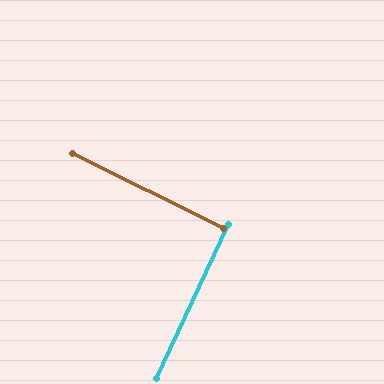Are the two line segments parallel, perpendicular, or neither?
Perpendicular — they meet at approximately 88°.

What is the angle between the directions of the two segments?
Approximately 88 degrees.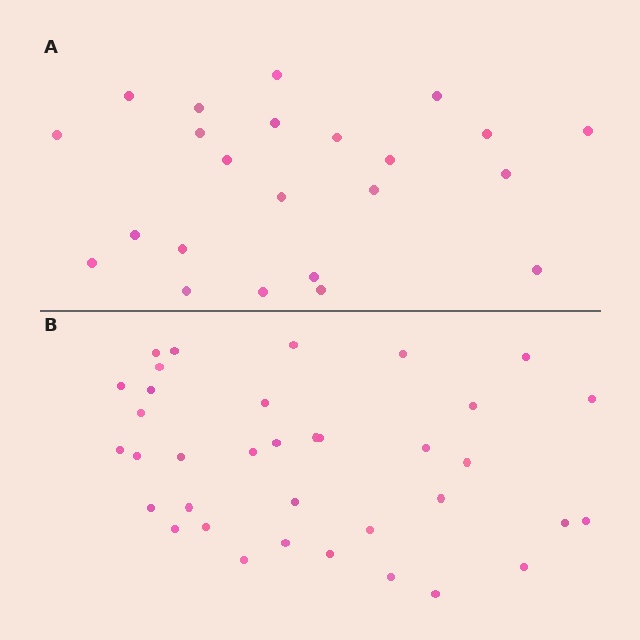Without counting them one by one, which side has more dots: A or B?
Region B (the bottom region) has more dots.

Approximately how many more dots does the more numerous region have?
Region B has approximately 15 more dots than region A.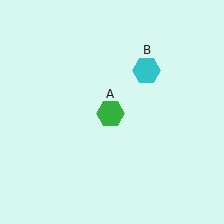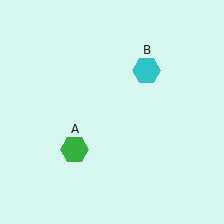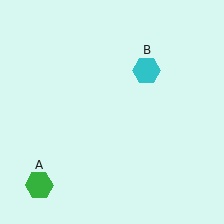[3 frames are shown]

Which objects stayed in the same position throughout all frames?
Cyan hexagon (object B) remained stationary.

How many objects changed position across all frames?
1 object changed position: green hexagon (object A).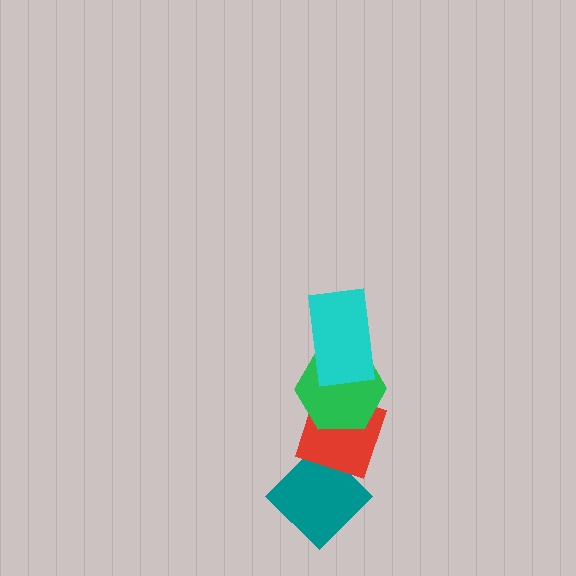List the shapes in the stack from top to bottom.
From top to bottom: the cyan rectangle, the green hexagon, the red diamond, the teal diamond.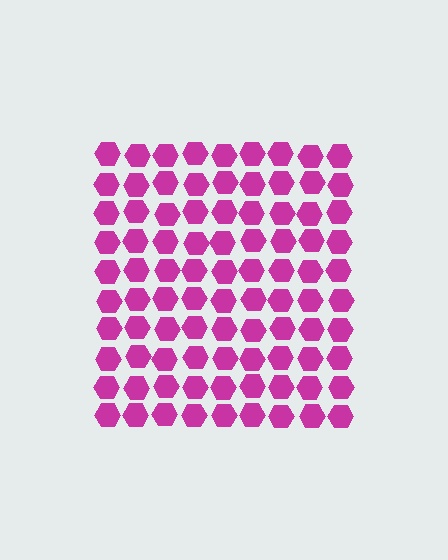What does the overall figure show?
The overall figure shows a square.